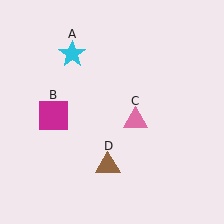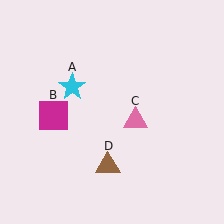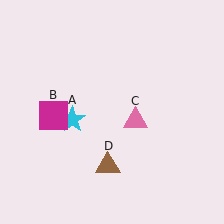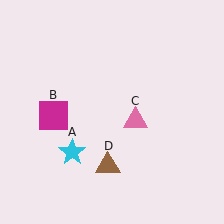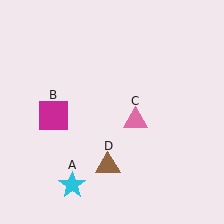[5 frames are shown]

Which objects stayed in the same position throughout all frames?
Magenta square (object B) and pink triangle (object C) and brown triangle (object D) remained stationary.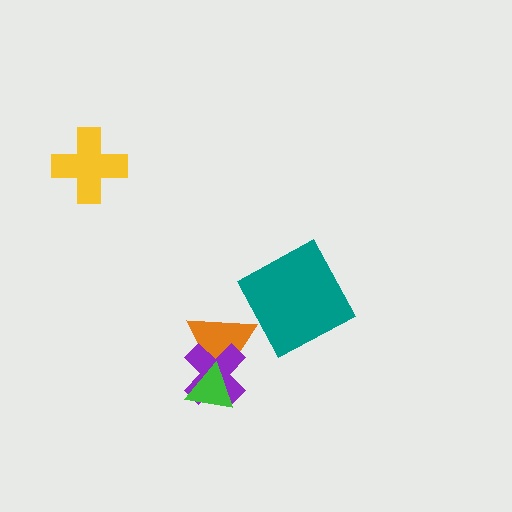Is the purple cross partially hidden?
Yes, it is partially covered by another shape.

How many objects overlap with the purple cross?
2 objects overlap with the purple cross.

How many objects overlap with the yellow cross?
0 objects overlap with the yellow cross.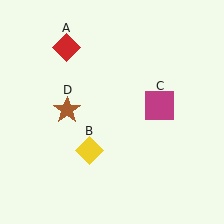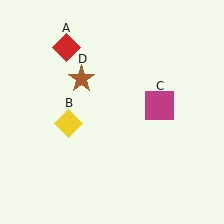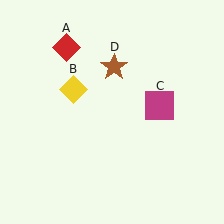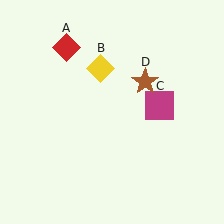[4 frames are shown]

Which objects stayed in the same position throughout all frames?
Red diamond (object A) and magenta square (object C) remained stationary.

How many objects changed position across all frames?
2 objects changed position: yellow diamond (object B), brown star (object D).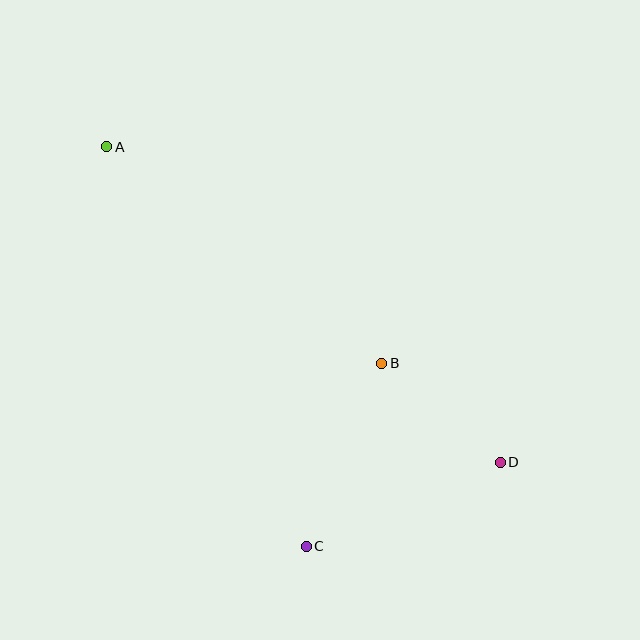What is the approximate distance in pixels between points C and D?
The distance between C and D is approximately 211 pixels.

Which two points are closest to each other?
Points B and D are closest to each other.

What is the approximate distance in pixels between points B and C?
The distance between B and C is approximately 198 pixels.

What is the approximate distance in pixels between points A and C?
The distance between A and C is approximately 447 pixels.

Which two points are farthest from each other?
Points A and D are farthest from each other.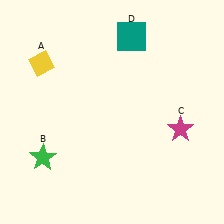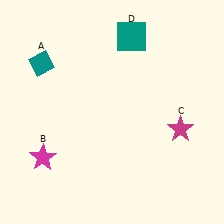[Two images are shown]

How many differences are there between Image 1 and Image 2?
There are 2 differences between the two images.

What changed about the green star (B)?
In Image 1, B is green. In Image 2, it changed to magenta.